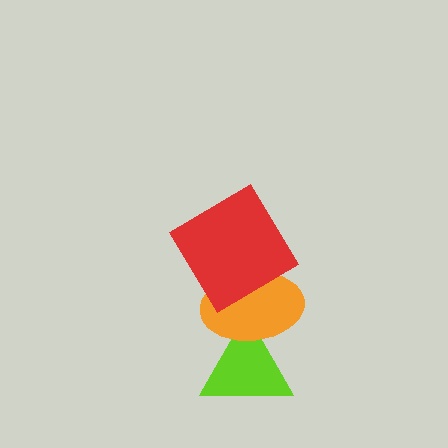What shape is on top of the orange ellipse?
The red diamond is on top of the orange ellipse.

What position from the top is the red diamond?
The red diamond is 1st from the top.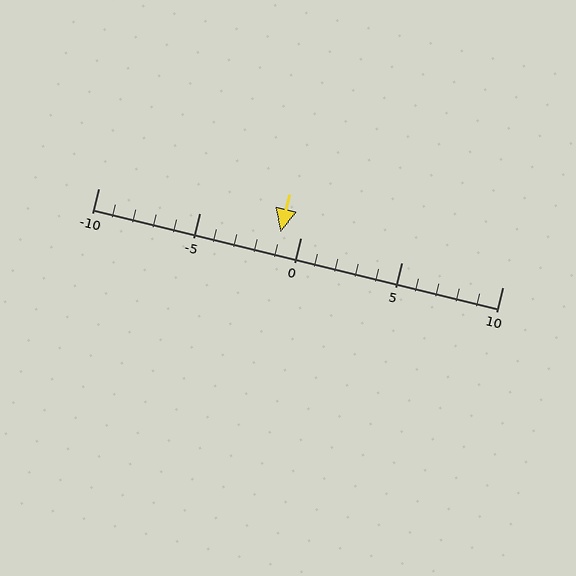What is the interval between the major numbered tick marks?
The major tick marks are spaced 5 units apart.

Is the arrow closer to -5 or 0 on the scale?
The arrow is closer to 0.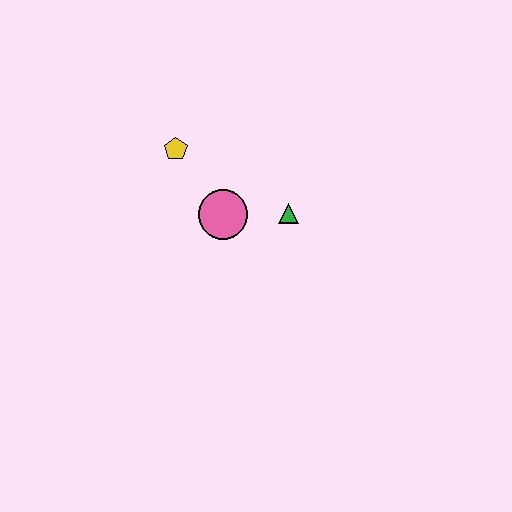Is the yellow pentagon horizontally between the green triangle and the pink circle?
No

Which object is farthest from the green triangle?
The yellow pentagon is farthest from the green triangle.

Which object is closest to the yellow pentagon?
The pink circle is closest to the yellow pentagon.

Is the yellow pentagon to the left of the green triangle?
Yes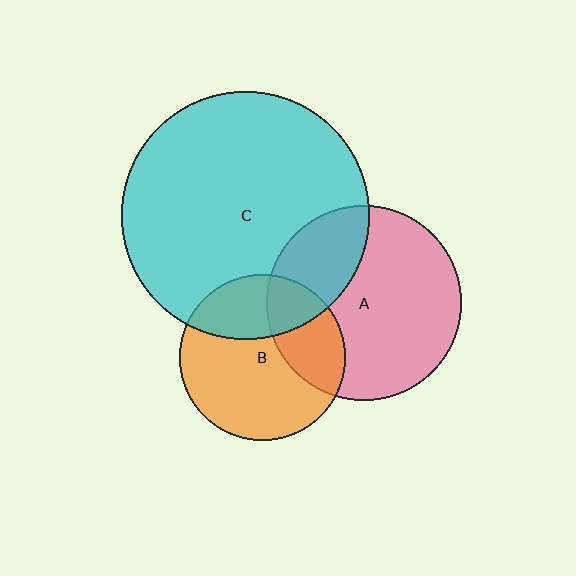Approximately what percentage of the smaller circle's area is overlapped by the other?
Approximately 30%.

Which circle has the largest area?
Circle C (cyan).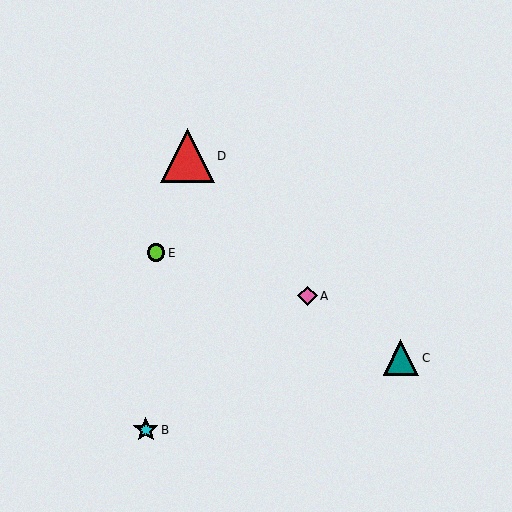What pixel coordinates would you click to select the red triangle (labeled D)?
Click at (188, 156) to select the red triangle D.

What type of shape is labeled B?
Shape B is a cyan star.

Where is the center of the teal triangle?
The center of the teal triangle is at (401, 358).